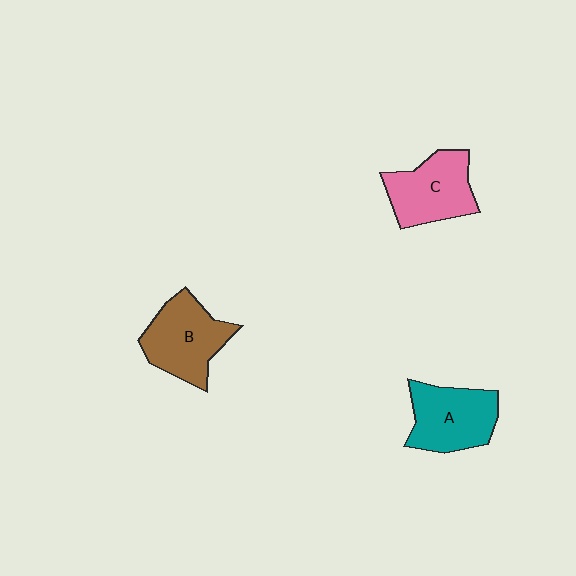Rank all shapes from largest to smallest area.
From largest to smallest: B (brown), A (teal), C (pink).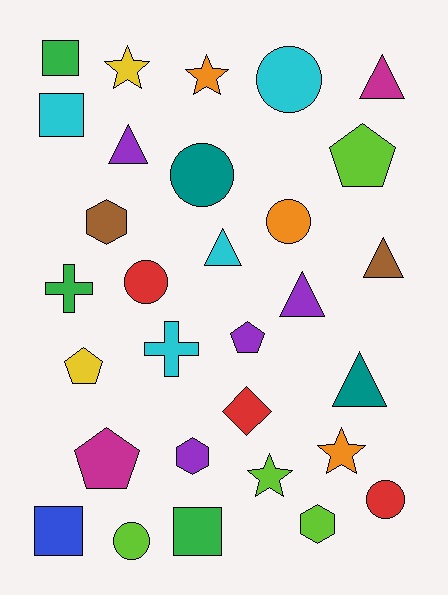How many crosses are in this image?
There are 2 crosses.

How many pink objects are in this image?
There are no pink objects.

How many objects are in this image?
There are 30 objects.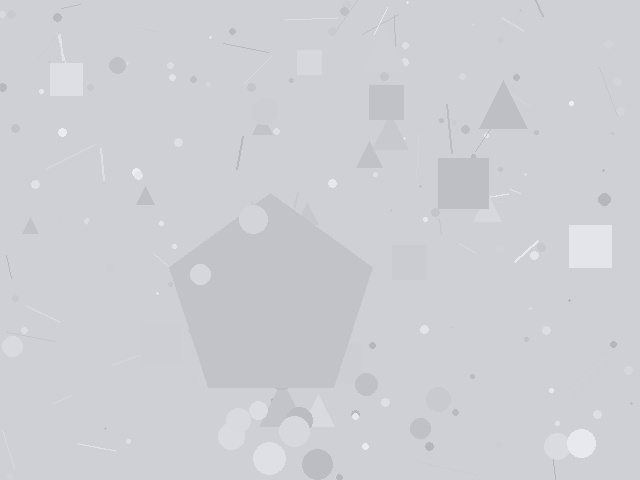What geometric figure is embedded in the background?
A pentagon is embedded in the background.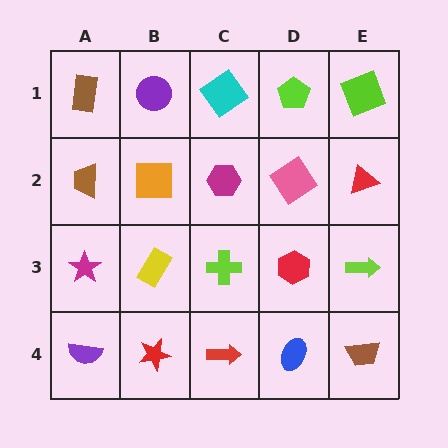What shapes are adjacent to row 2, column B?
A purple circle (row 1, column B), a yellow rectangle (row 3, column B), a brown trapezoid (row 2, column A), a magenta hexagon (row 2, column C).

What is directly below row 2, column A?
A magenta star.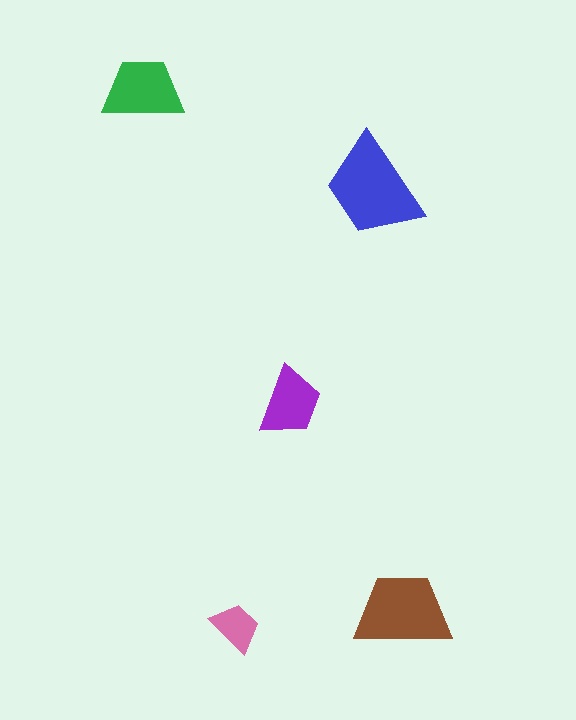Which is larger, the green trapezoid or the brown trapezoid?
The brown one.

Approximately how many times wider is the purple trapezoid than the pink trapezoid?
About 1.5 times wider.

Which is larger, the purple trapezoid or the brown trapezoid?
The brown one.